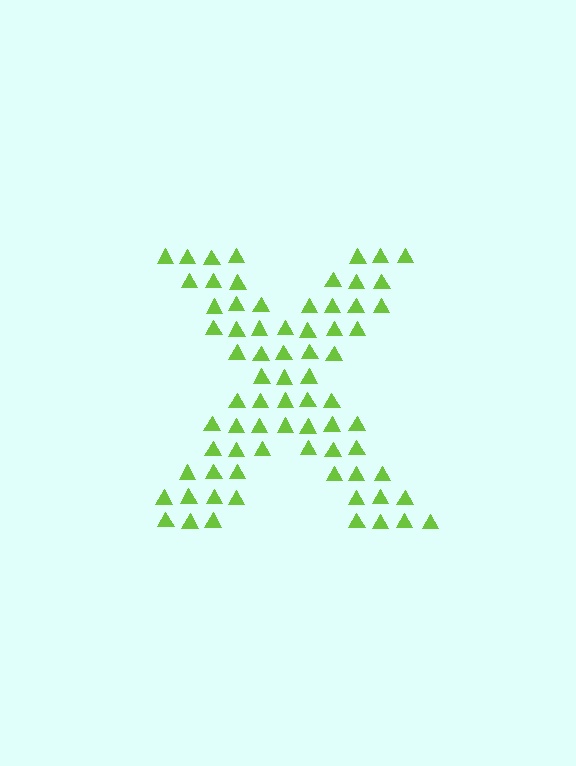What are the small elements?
The small elements are triangles.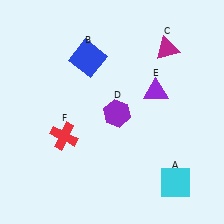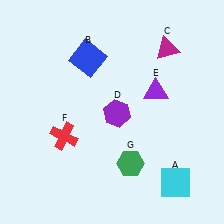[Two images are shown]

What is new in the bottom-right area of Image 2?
A green hexagon (G) was added in the bottom-right area of Image 2.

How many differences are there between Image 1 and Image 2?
There is 1 difference between the two images.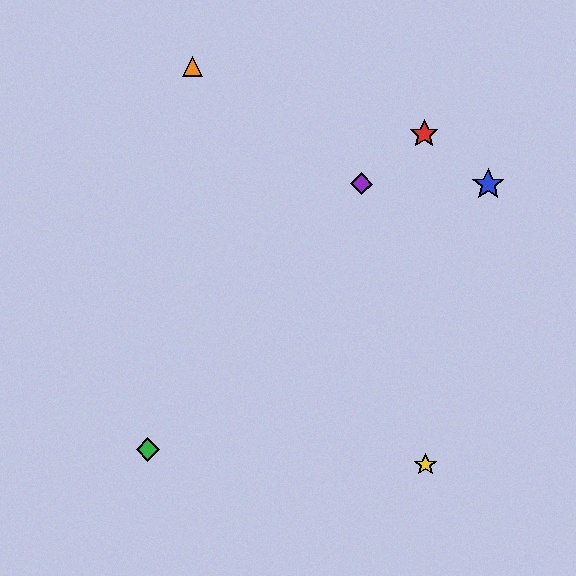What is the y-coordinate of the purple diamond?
The purple diamond is at y≈184.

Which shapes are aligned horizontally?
The blue star, the purple diamond are aligned horizontally.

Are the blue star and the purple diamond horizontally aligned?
Yes, both are at y≈185.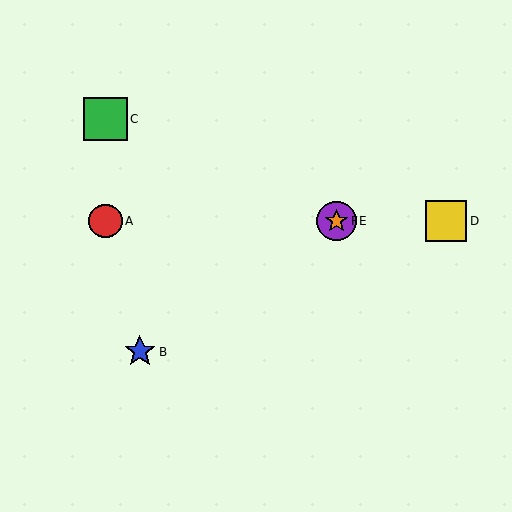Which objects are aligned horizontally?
Objects A, D, E, F are aligned horizontally.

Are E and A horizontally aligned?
Yes, both are at y≈221.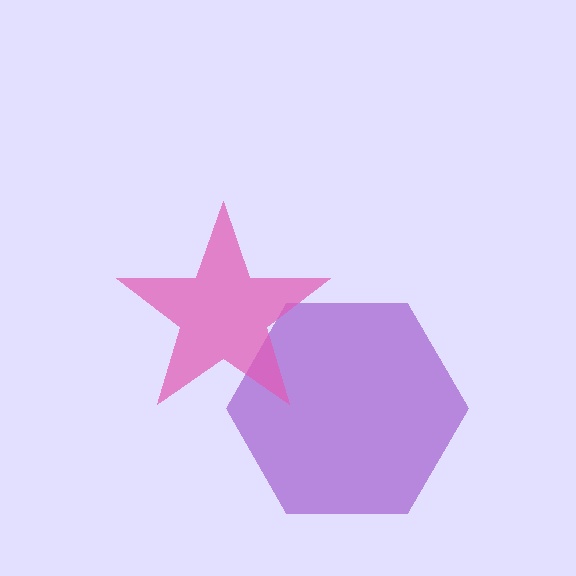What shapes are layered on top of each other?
The layered shapes are: a purple hexagon, a pink star.